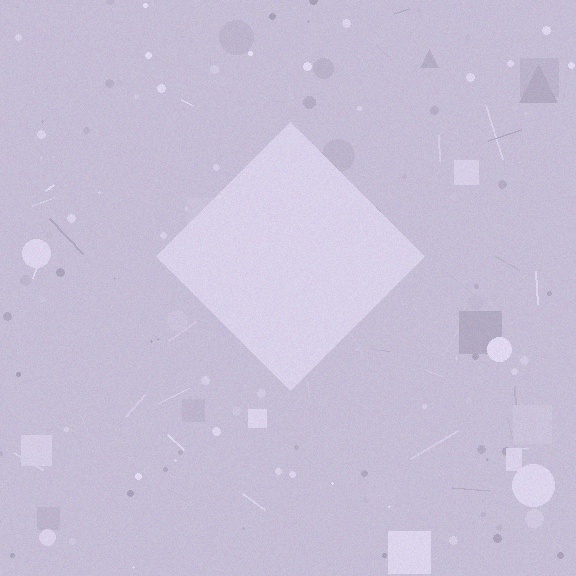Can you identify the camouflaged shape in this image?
The camouflaged shape is a diamond.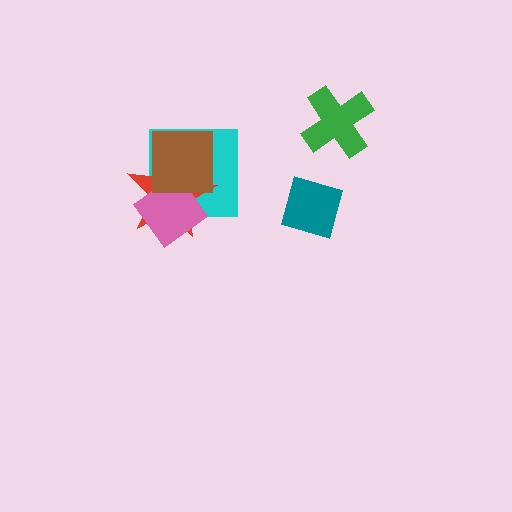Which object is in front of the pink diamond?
The brown square is in front of the pink diamond.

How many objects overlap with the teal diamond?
0 objects overlap with the teal diamond.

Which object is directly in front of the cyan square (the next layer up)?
The red star is directly in front of the cyan square.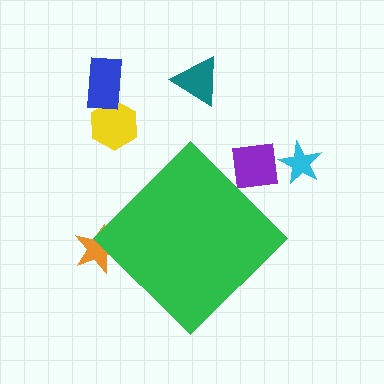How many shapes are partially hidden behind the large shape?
2 shapes are partially hidden.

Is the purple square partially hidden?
Yes, the purple square is partially hidden behind the green diamond.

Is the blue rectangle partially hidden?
No, the blue rectangle is fully visible.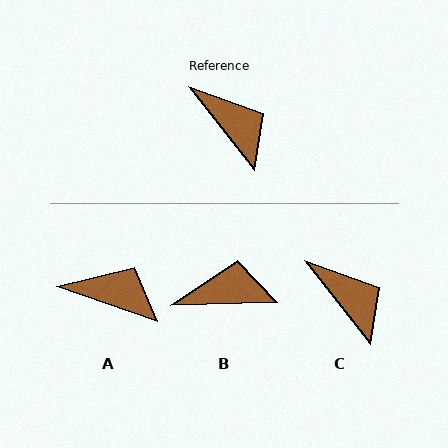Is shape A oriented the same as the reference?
No, it is off by about 33 degrees.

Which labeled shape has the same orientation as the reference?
C.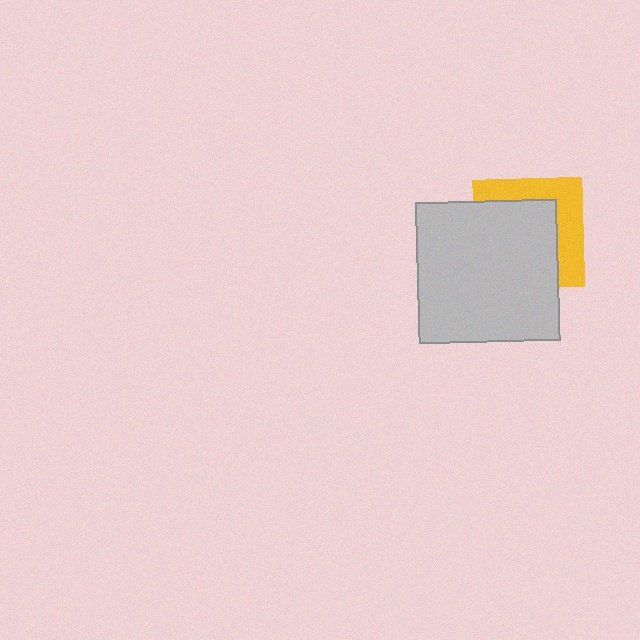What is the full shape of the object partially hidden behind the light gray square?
The partially hidden object is a yellow square.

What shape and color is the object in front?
The object in front is a light gray square.